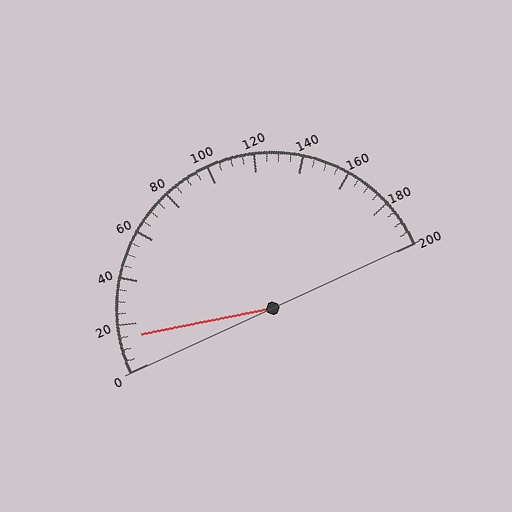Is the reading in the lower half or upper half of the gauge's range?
The reading is in the lower half of the range (0 to 200).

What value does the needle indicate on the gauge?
The needle indicates approximately 15.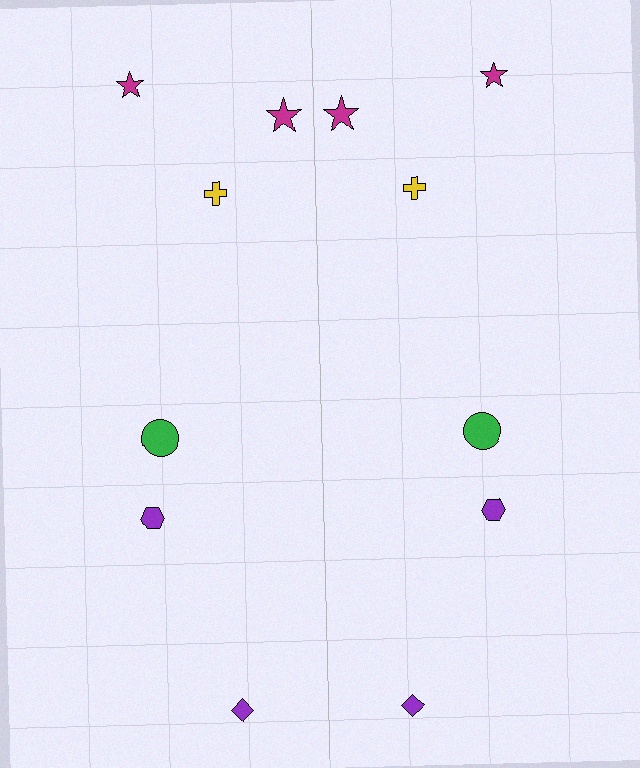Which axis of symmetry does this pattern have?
The pattern has a vertical axis of symmetry running through the center of the image.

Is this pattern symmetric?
Yes, this pattern has bilateral (reflection) symmetry.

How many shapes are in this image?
There are 12 shapes in this image.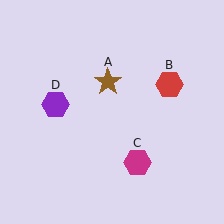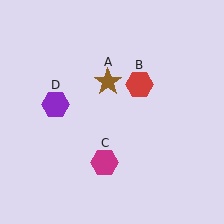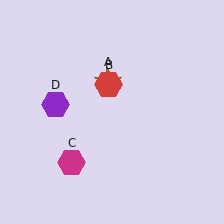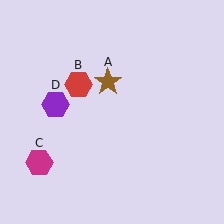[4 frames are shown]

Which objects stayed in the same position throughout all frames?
Brown star (object A) and purple hexagon (object D) remained stationary.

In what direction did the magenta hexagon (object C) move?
The magenta hexagon (object C) moved left.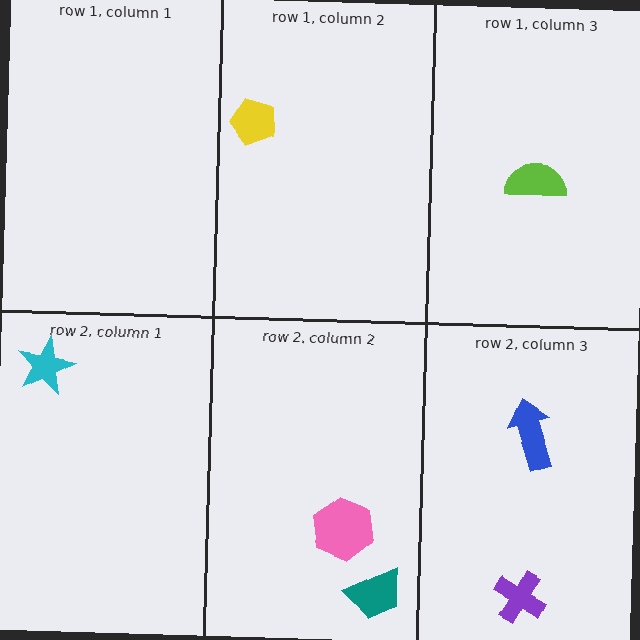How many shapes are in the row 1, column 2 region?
1.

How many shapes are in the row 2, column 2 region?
2.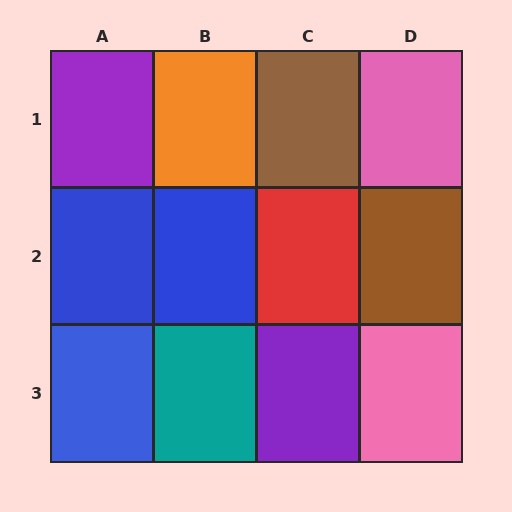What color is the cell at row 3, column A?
Blue.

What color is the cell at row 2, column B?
Blue.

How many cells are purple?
2 cells are purple.